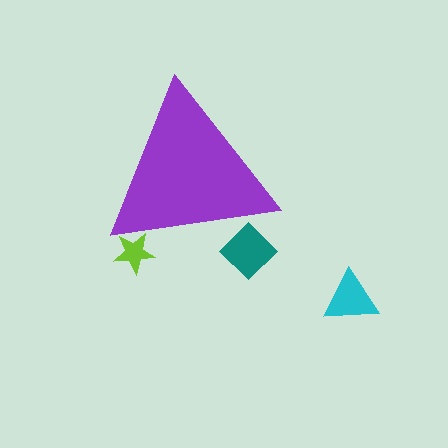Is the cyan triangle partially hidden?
No, the cyan triangle is fully visible.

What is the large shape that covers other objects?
A purple triangle.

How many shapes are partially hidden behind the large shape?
2 shapes are partially hidden.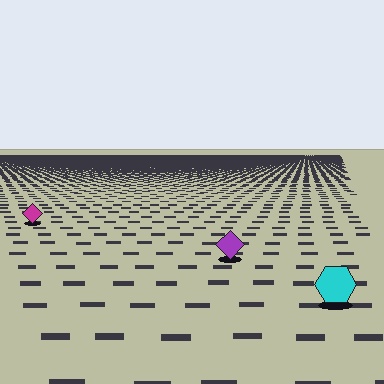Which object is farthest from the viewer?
The magenta diamond is farthest from the viewer. It appears smaller and the ground texture around it is denser.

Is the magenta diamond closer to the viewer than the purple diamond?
No. The purple diamond is closer — you can tell from the texture gradient: the ground texture is coarser near it.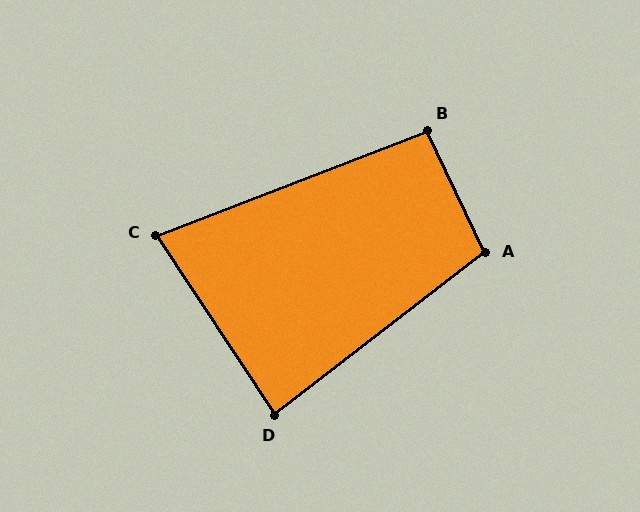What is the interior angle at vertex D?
Approximately 86 degrees (approximately right).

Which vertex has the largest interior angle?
A, at approximately 102 degrees.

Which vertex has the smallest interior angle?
C, at approximately 78 degrees.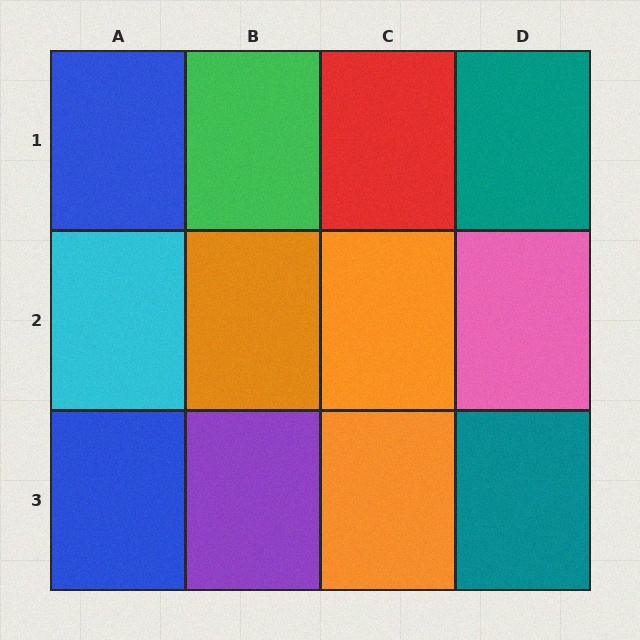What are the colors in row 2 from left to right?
Cyan, orange, orange, pink.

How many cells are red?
1 cell is red.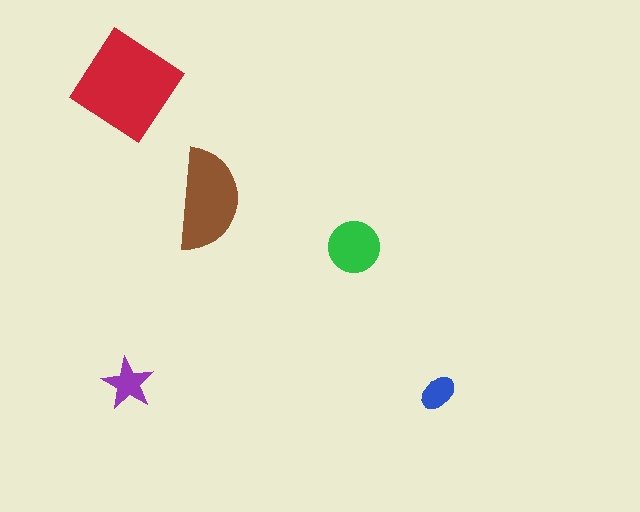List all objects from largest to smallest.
The red diamond, the brown semicircle, the green circle, the purple star, the blue ellipse.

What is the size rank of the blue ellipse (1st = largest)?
5th.